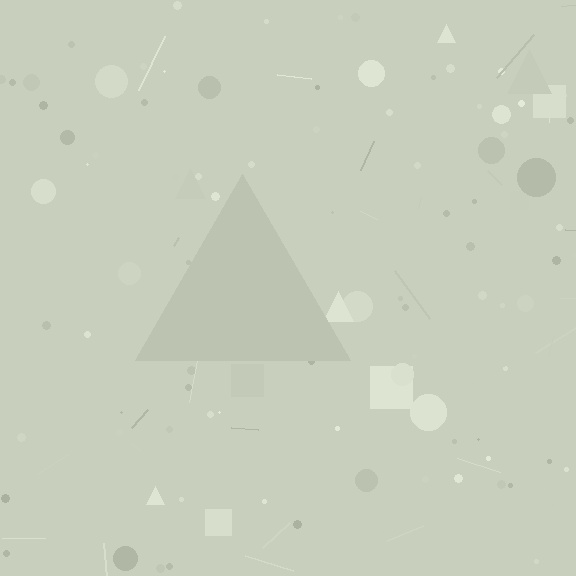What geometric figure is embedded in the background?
A triangle is embedded in the background.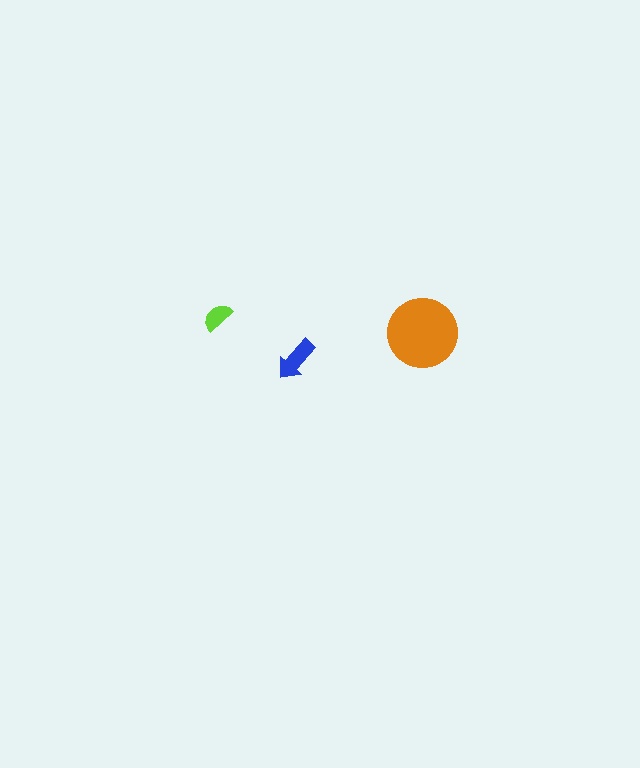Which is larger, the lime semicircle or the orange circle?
The orange circle.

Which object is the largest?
The orange circle.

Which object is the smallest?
The lime semicircle.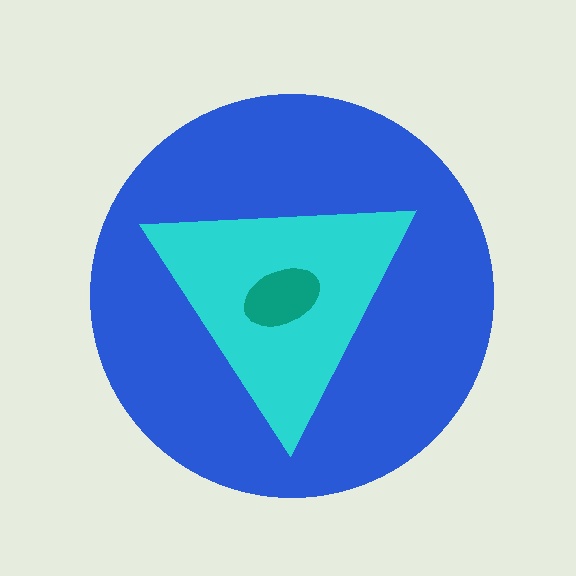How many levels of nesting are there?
3.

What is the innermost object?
The teal ellipse.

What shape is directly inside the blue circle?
The cyan triangle.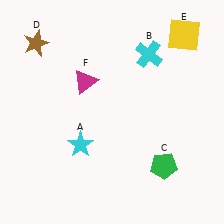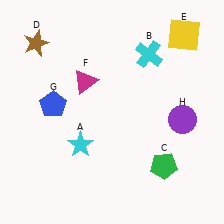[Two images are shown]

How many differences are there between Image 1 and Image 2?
There are 2 differences between the two images.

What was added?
A blue pentagon (G), a purple circle (H) were added in Image 2.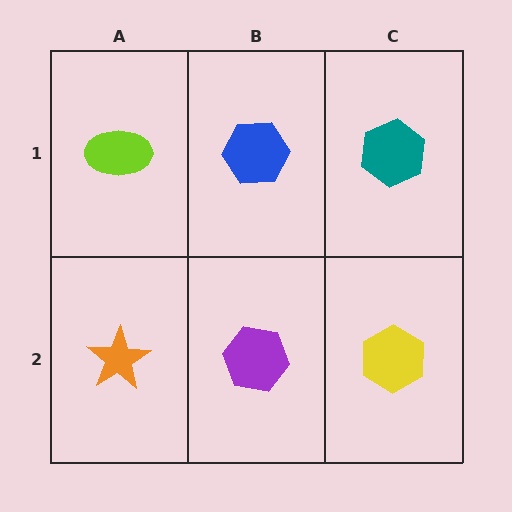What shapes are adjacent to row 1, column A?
An orange star (row 2, column A), a blue hexagon (row 1, column B).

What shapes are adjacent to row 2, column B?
A blue hexagon (row 1, column B), an orange star (row 2, column A), a yellow hexagon (row 2, column C).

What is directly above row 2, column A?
A lime ellipse.